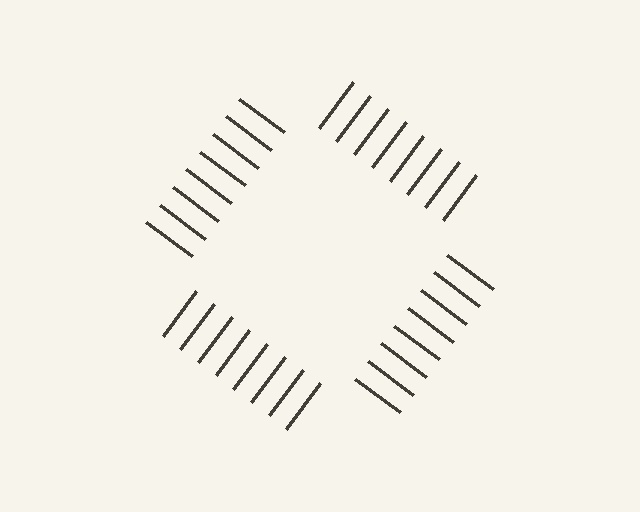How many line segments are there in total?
32 — 8 along each of the 4 edges.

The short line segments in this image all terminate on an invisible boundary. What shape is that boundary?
An illusory square — the line segments terminate on its edges but no continuous stroke is drawn.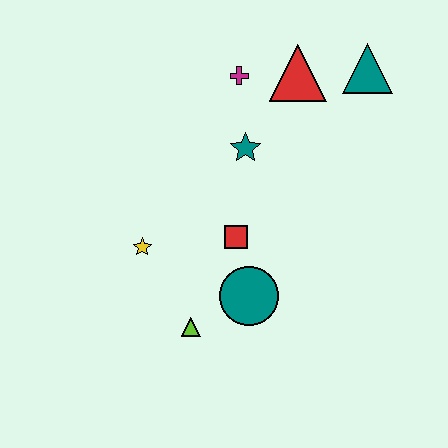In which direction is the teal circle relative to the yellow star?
The teal circle is to the right of the yellow star.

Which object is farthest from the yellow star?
The teal triangle is farthest from the yellow star.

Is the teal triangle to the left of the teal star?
No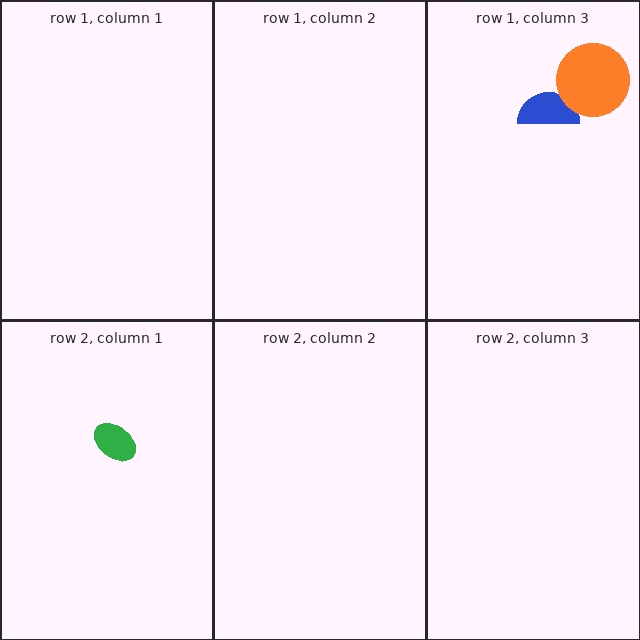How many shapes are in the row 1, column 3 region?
2.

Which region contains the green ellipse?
The row 2, column 1 region.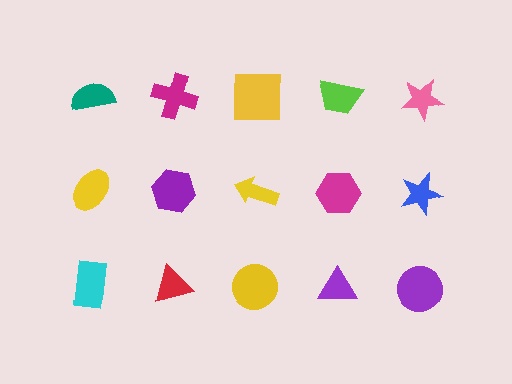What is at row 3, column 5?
A purple circle.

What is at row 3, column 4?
A purple triangle.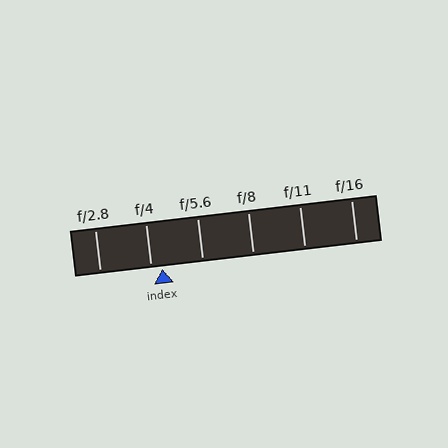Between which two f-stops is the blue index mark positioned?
The index mark is between f/4 and f/5.6.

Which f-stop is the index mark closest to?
The index mark is closest to f/4.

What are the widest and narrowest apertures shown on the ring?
The widest aperture shown is f/2.8 and the narrowest is f/16.